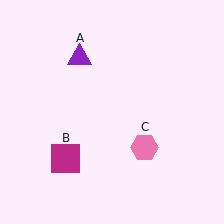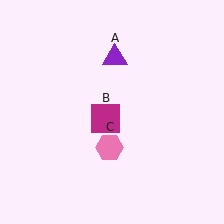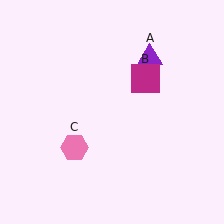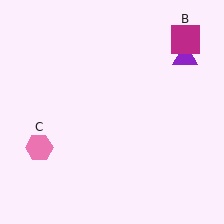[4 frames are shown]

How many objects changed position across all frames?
3 objects changed position: purple triangle (object A), magenta square (object B), pink hexagon (object C).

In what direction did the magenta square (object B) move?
The magenta square (object B) moved up and to the right.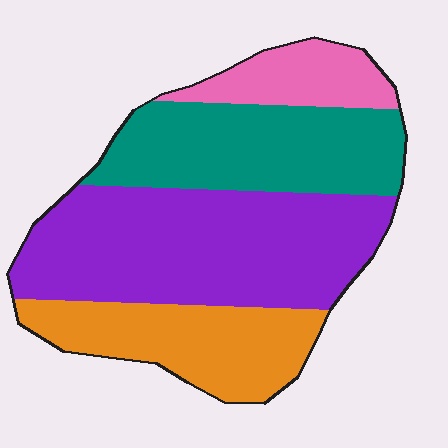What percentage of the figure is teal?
Teal covers about 25% of the figure.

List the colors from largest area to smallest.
From largest to smallest: purple, teal, orange, pink.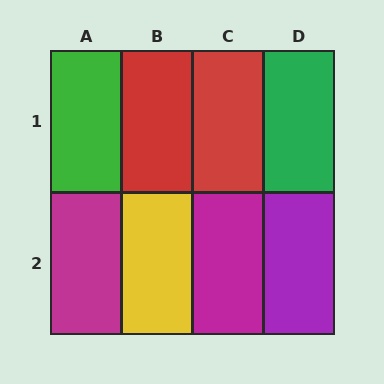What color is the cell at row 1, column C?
Red.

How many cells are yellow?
1 cell is yellow.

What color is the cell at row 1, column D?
Green.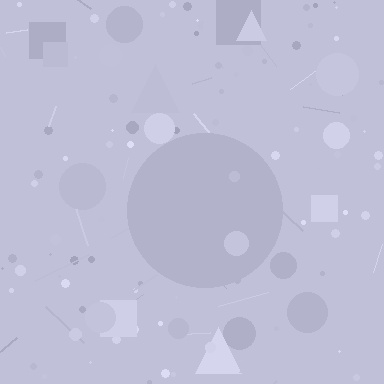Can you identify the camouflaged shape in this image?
The camouflaged shape is a circle.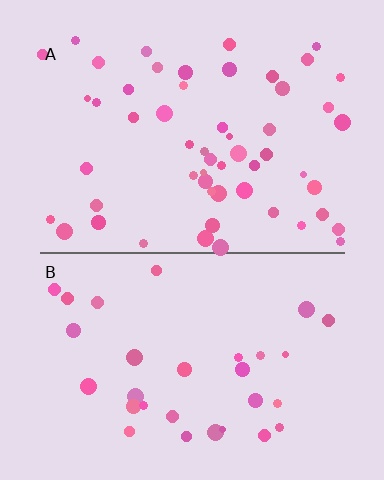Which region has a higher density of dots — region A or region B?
A (the top).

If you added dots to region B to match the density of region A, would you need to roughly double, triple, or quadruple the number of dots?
Approximately double.